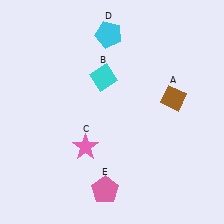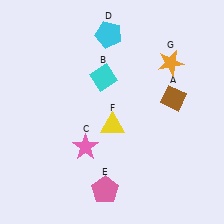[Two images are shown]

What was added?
A yellow triangle (F), an orange star (G) were added in Image 2.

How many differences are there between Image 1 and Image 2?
There are 2 differences between the two images.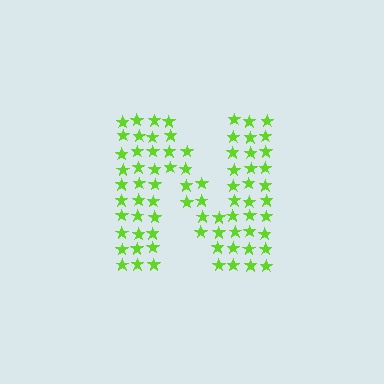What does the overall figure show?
The overall figure shows the letter N.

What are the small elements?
The small elements are stars.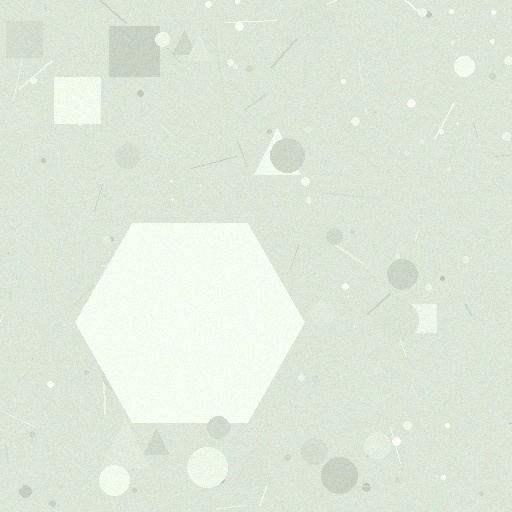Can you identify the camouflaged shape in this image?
The camouflaged shape is a hexagon.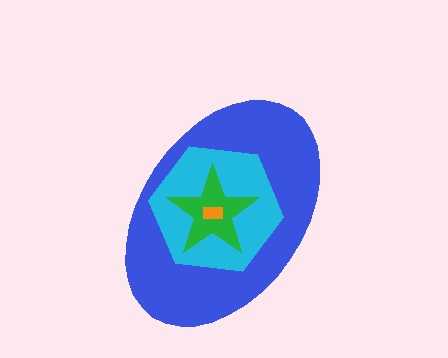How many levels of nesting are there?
4.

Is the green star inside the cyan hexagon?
Yes.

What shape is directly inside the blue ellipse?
The cyan hexagon.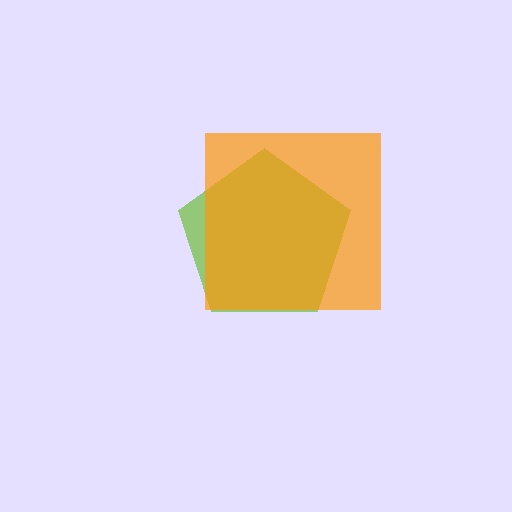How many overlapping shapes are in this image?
There are 2 overlapping shapes in the image.